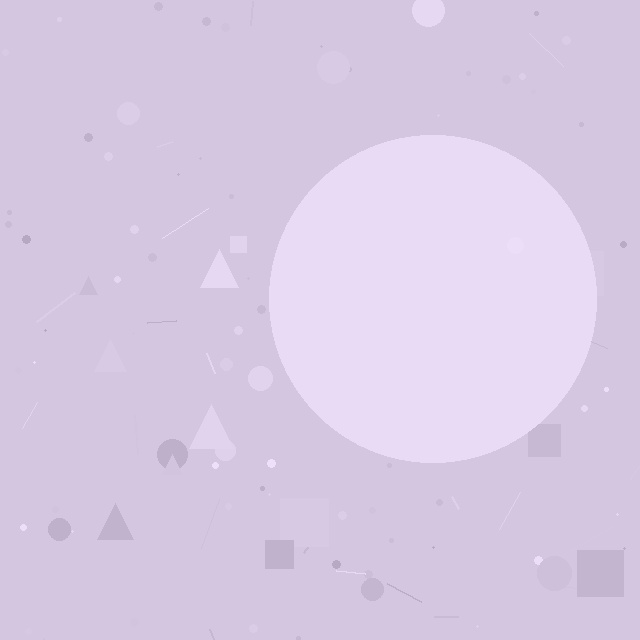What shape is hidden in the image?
A circle is hidden in the image.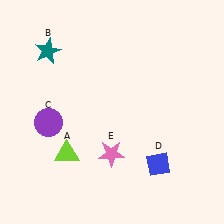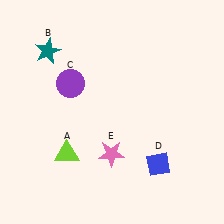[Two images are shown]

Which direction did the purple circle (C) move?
The purple circle (C) moved up.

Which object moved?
The purple circle (C) moved up.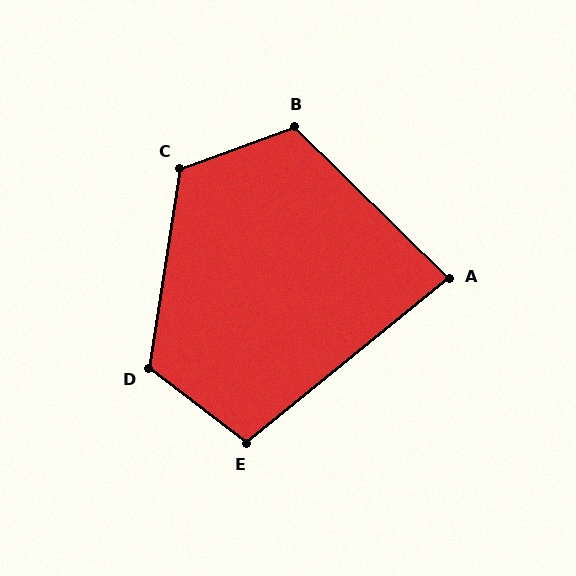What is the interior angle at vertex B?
Approximately 116 degrees (obtuse).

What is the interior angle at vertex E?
Approximately 103 degrees (obtuse).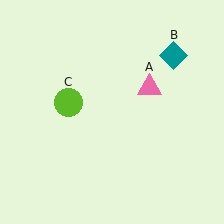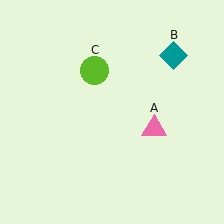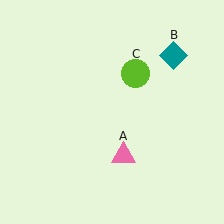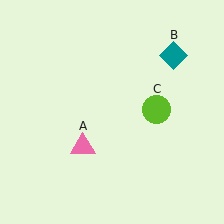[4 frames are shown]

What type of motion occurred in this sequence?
The pink triangle (object A), lime circle (object C) rotated clockwise around the center of the scene.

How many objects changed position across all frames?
2 objects changed position: pink triangle (object A), lime circle (object C).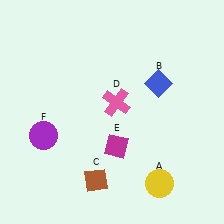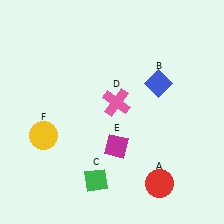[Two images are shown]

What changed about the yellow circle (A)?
In Image 1, A is yellow. In Image 2, it changed to red.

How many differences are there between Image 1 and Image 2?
There are 3 differences between the two images.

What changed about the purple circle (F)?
In Image 1, F is purple. In Image 2, it changed to yellow.